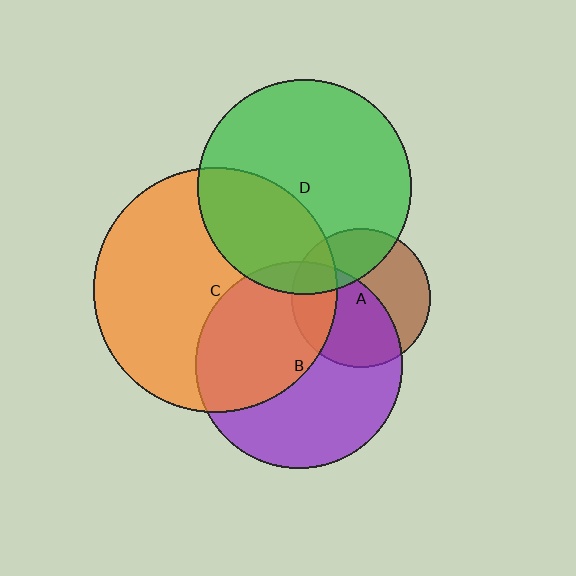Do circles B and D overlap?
Yes.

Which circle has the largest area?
Circle C (orange).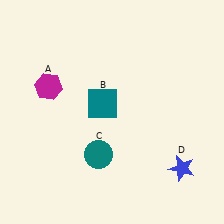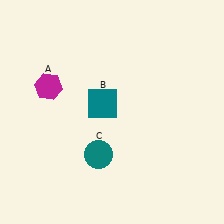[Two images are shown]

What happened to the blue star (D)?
The blue star (D) was removed in Image 2. It was in the bottom-right area of Image 1.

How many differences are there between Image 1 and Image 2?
There is 1 difference between the two images.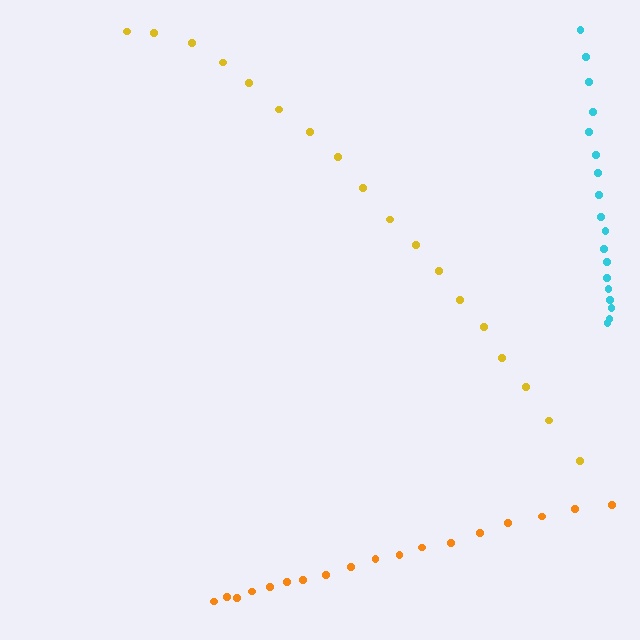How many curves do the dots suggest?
There are 3 distinct paths.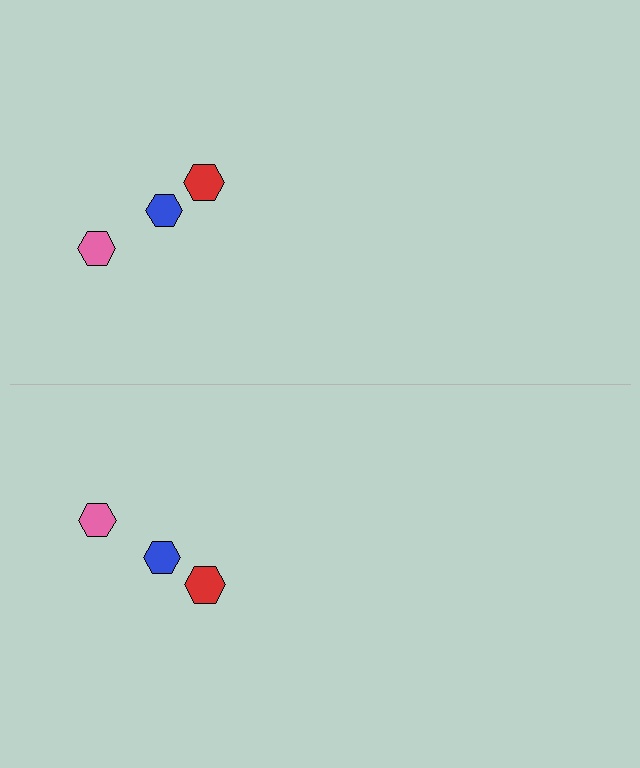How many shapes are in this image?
There are 6 shapes in this image.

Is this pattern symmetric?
Yes, this pattern has bilateral (reflection) symmetry.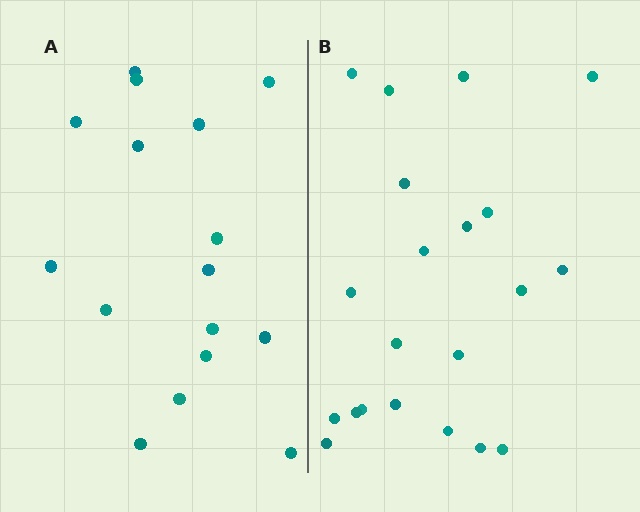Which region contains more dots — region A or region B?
Region B (the right region) has more dots.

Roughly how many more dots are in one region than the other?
Region B has about 5 more dots than region A.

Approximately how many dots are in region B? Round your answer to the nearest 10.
About 20 dots. (The exact count is 21, which rounds to 20.)